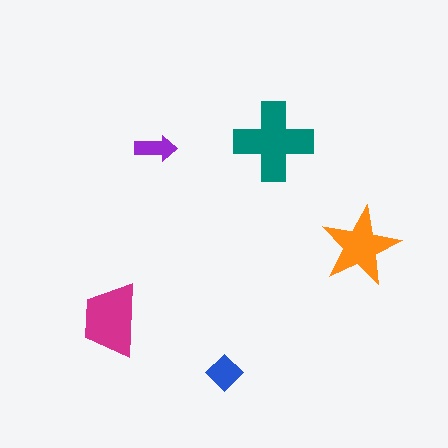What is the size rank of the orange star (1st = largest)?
3rd.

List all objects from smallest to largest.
The purple arrow, the blue diamond, the orange star, the magenta trapezoid, the teal cross.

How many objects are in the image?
There are 5 objects in the image.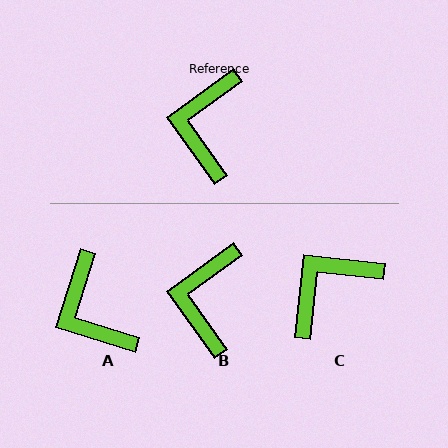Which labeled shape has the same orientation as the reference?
B.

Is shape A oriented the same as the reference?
No, it is off by about 37 degrees.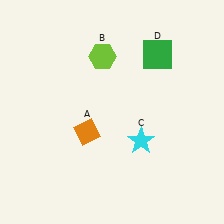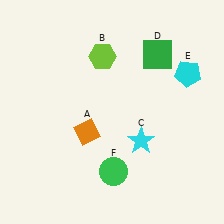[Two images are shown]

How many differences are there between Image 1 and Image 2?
There are 2 differences between the two images.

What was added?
A cyan pentagon (E), a green circle (F) were added in Image 2.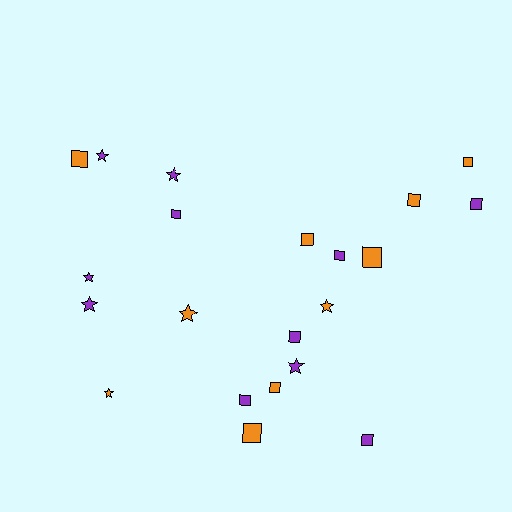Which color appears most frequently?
Purple, with 11 objects.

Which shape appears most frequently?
Square, with 13 objects.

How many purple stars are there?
There are 5 purple stars.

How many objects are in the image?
There are 21 objects.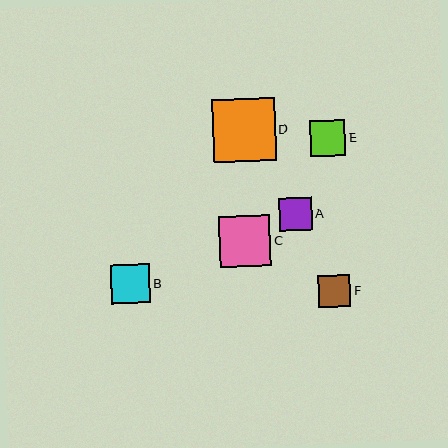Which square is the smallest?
Square F is the smallest with a size of approximately 32 pixels.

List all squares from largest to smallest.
From largest to smallest: D, C, B, E, A, F.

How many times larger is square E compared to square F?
Square E is approximately 1.1 times the size of square F.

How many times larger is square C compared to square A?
Square C is approximately 1.6 times the size of square A.